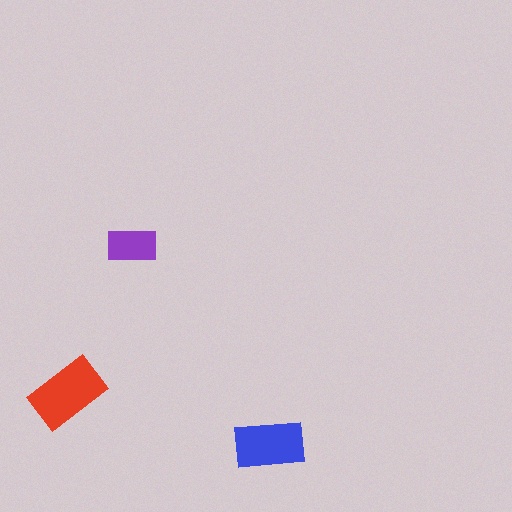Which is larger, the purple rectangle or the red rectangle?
The red one.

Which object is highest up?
The purple rectangle is topmost.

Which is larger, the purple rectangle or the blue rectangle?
The blue one.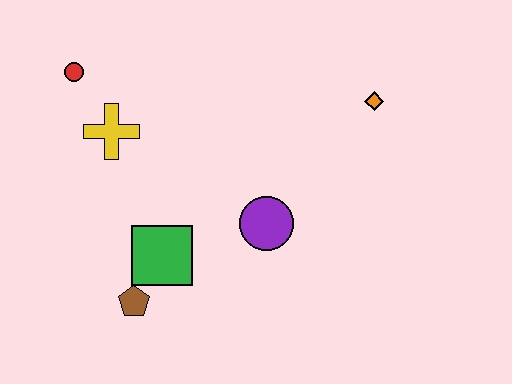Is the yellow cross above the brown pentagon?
Yes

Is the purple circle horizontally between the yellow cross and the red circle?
No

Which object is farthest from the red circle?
The orange diamond is farthest from the red circle.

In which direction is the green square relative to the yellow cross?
The green square is below the yellow cross.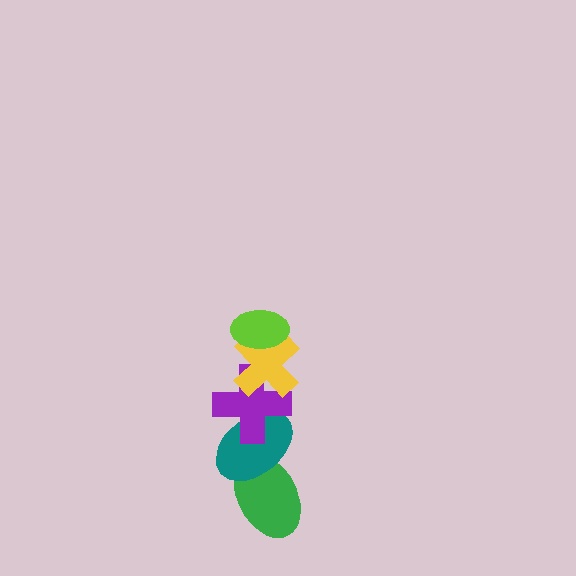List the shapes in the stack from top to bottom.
From top to bottom: the lime ellipse, the yellow cross, the purple cross, the teal ellipse, the green ellipse.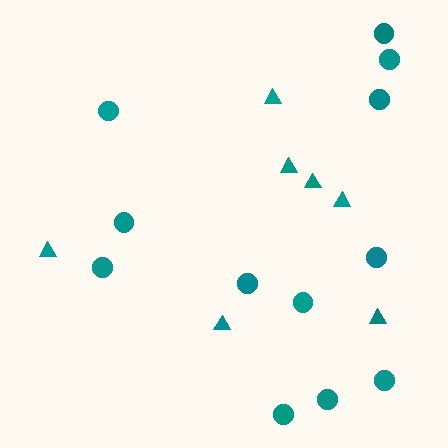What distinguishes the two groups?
There are 2 groups: one group of circles (12) and one group of triangles (7).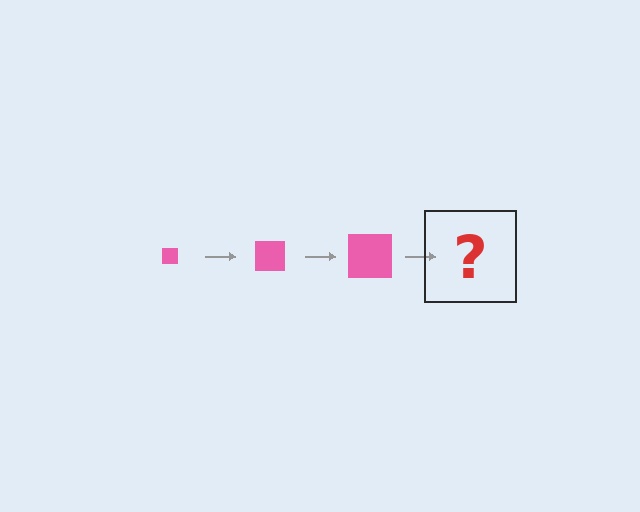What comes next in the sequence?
The next element should be a pink square, larger than the previous one.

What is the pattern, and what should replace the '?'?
The pattern is that the square gets progressively larger each step. The '?' should be a pink square, larger than the previous one.